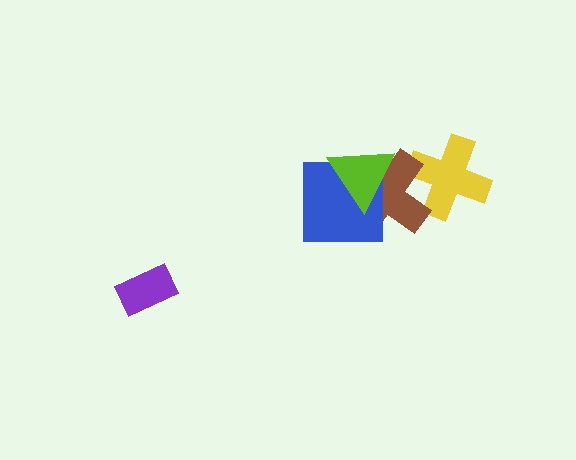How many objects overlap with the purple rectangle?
0 objects overlap with the purple rectangle.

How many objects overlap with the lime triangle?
2 objects overlap with the lime triangle.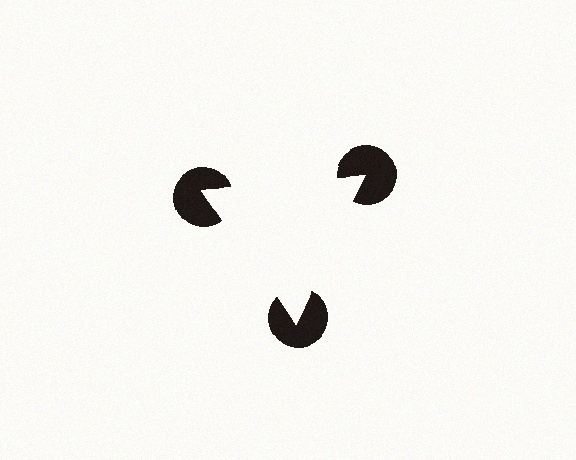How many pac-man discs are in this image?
There are 3 — one at each vertex of the illusory triangle.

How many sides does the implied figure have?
3 sides.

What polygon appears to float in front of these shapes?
An illusory triangle — its edges are inferred from the aligned wedge cuts in the pac-man discs, not physically drawn.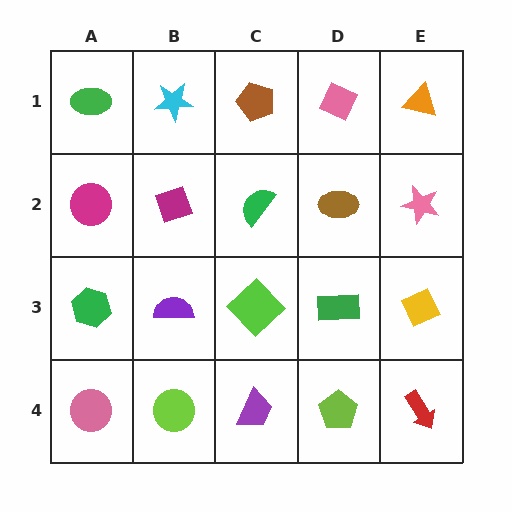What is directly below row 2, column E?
A yellow diamond.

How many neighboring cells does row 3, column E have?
3.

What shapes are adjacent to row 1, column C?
A green semicircle (row 2, column C), a cyan star (row 1, column B), a pink diamond (row 1, column D).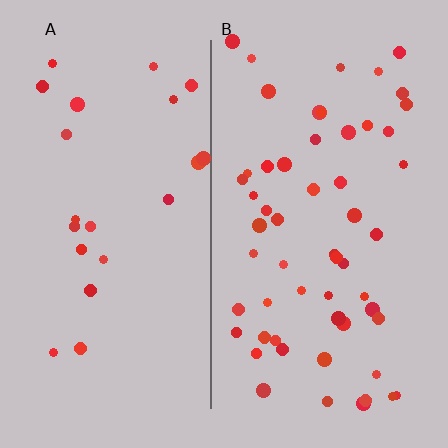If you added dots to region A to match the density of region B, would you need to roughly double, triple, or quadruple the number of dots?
Approximately triple.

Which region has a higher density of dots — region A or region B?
B (the right).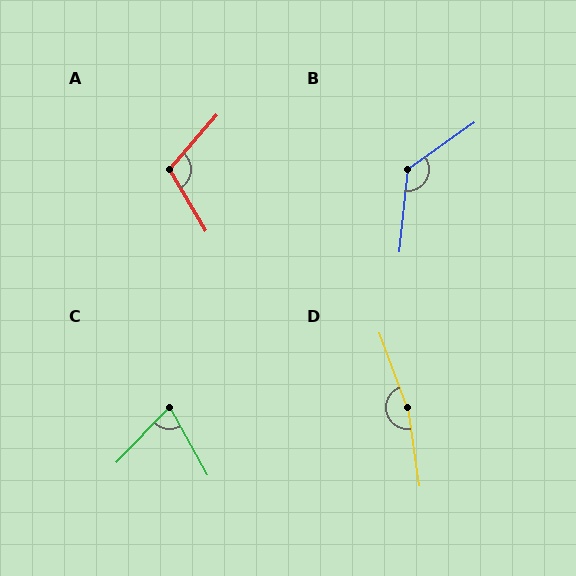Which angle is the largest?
D, at approximately 168 degrees.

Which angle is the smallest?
C, at approximately 73 degrees.